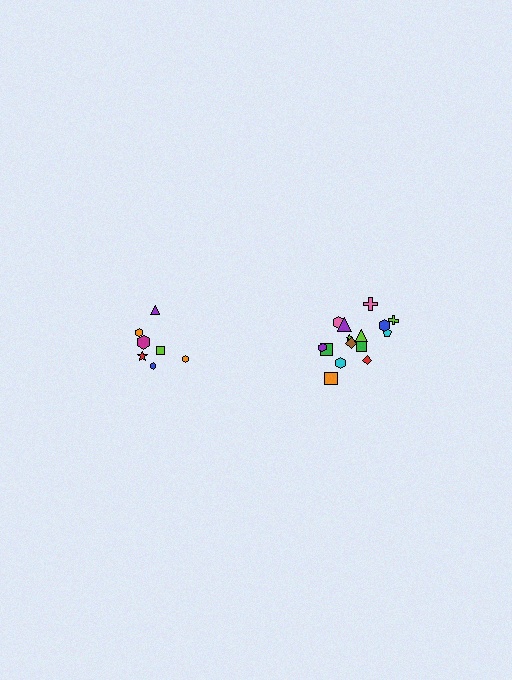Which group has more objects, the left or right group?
The right group.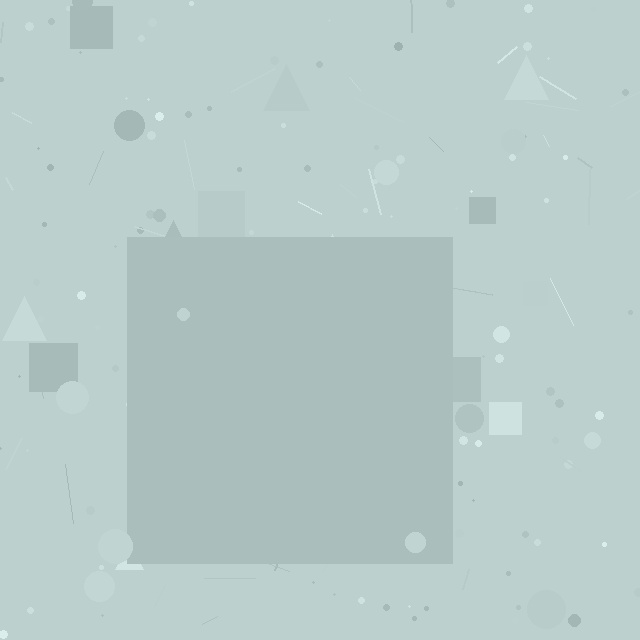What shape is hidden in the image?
A square is hidden in the image.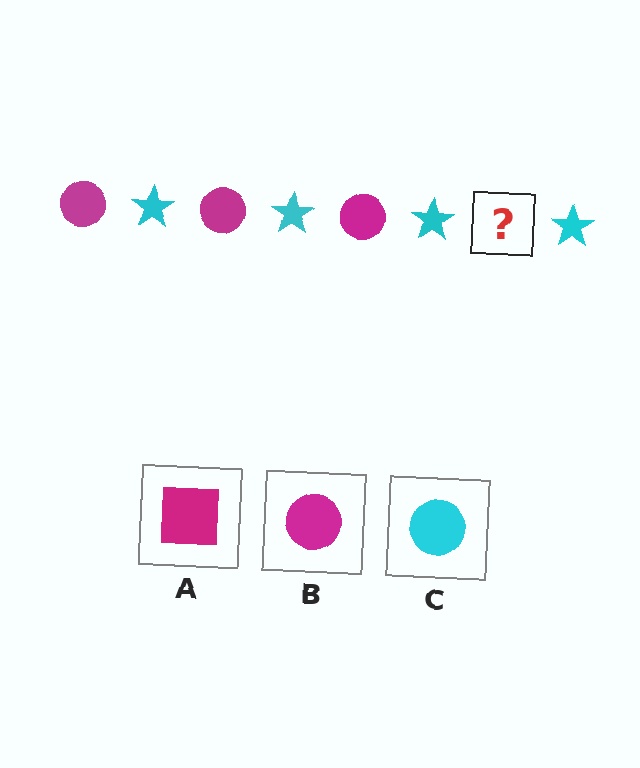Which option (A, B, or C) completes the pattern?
B.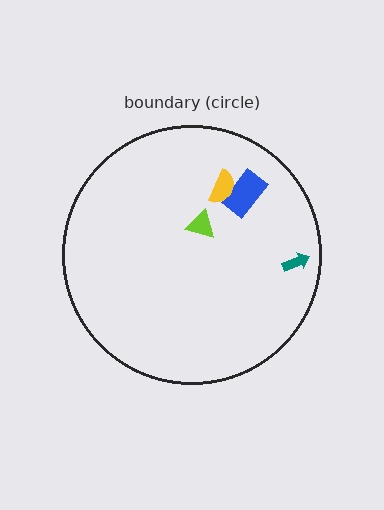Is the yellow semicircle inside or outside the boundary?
Inside.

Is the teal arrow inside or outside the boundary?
Inside.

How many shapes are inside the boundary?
4 inside, 0 outside.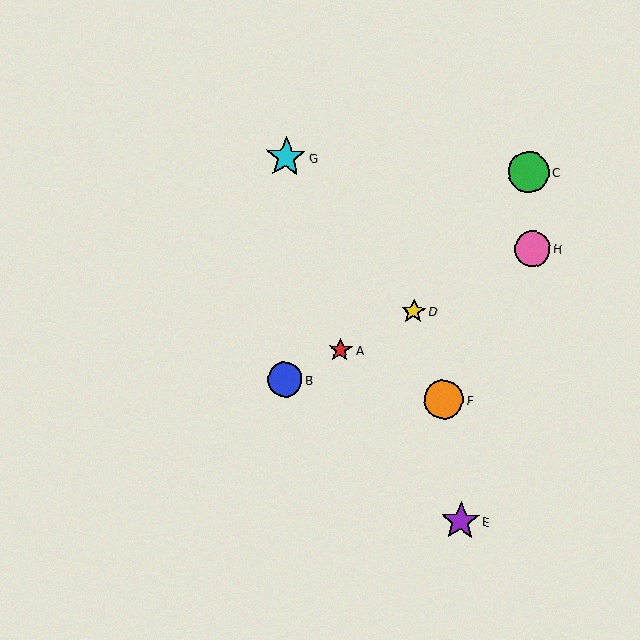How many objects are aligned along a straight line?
4 objects (A, B, D, H) are aligned along a straight line.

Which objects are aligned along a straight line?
Objects A, B, D, H are aligned along a straight line.